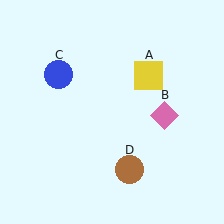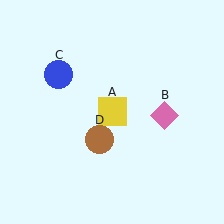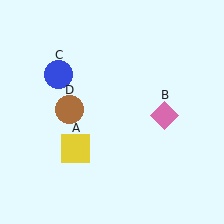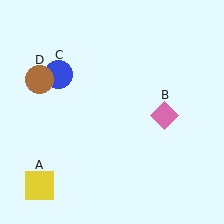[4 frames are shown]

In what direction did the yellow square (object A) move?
The yellow square (object A) moved down and to the left.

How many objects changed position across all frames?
2 objects changed position: yellow square (object A), brown circle (object D).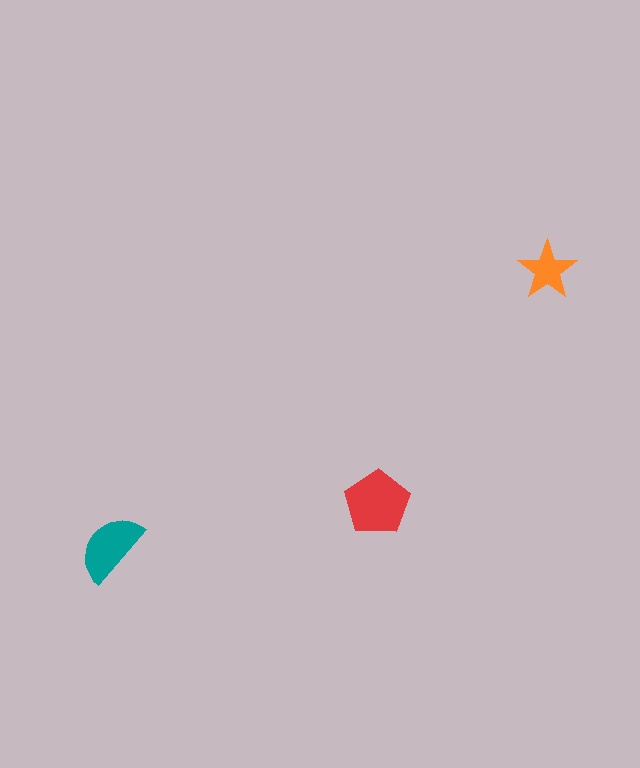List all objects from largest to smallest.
The red pentagon, the teal semicircle, the orange star.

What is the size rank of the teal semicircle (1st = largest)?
2nd.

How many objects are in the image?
There are 3 objects in the image.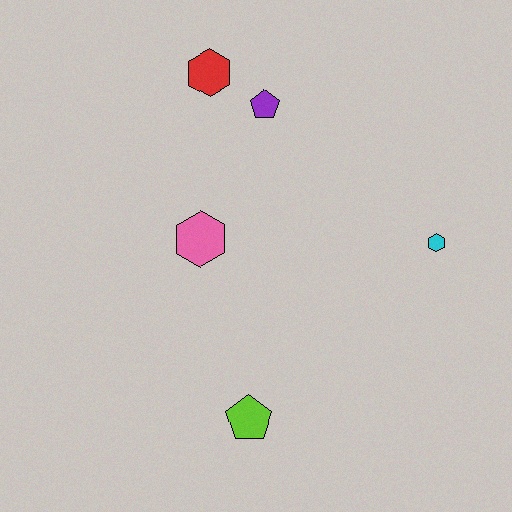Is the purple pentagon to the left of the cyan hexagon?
Yes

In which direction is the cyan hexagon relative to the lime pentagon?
The cyan hexagon is to the right of the lime pentagon.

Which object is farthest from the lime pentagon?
The red hexagon is farthest from the lime pentagon.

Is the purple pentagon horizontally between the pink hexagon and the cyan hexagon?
Yes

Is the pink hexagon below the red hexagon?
Yes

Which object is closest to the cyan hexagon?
The purple pentagon is closest to the cyan hexagon.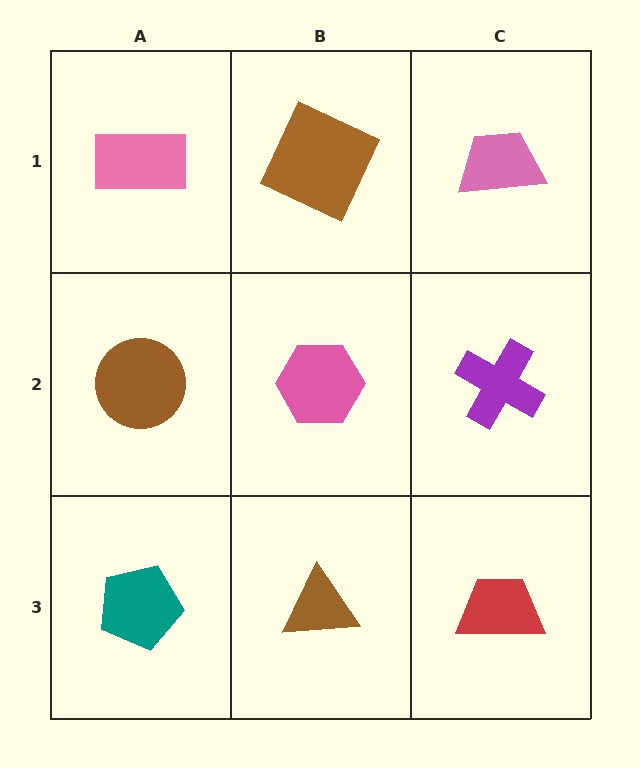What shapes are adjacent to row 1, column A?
A brown circle (row 2, column A), a brown square (row 1, column B).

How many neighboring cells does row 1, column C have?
2.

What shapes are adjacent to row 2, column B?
A brown square (row 1, column B), a brown triangle (row 3, column B), a brown circle (row 2, column A), a purple cross (row 2, column C).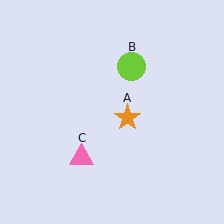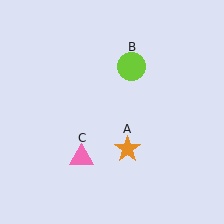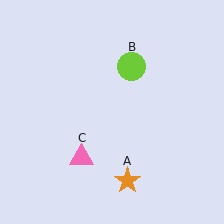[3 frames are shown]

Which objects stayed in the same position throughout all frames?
Lime circle (object B) and pink triangle (object C) remained stationary.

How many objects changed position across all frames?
1 object changed position: orange star (object A).